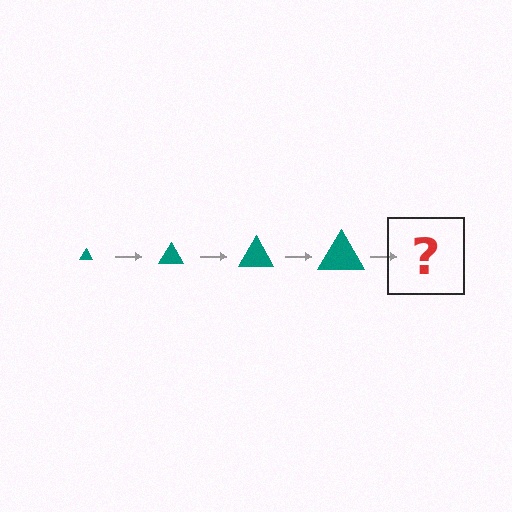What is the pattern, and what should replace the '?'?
The pattern is that the triangle gets progressively larger each step. The '?' should be a teal triangle, larger than the previous one.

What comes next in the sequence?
The next element should be a teal triangle, larger than the previous one.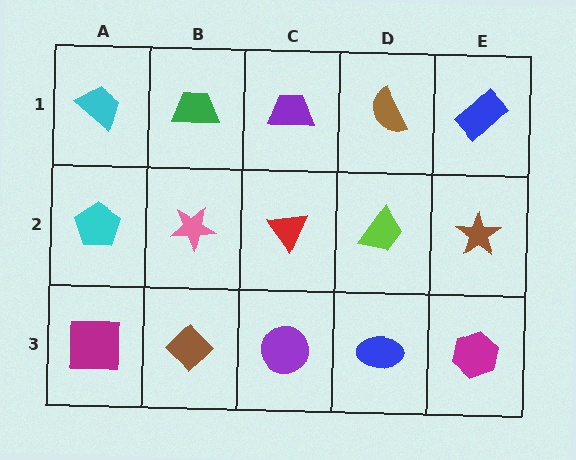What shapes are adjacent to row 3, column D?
A lime trapezoid (row 2, column D), a purple circle (row 3, column C), a magenta hexagon (row 3, column E).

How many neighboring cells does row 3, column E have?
2.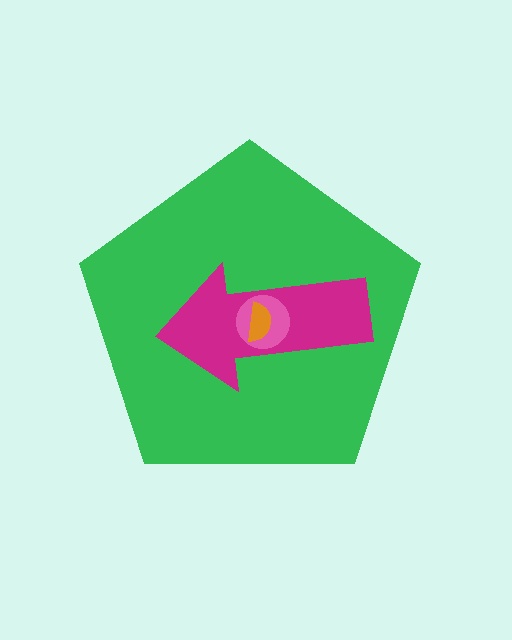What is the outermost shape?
The green pentagon.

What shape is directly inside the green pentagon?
The magenta arrow.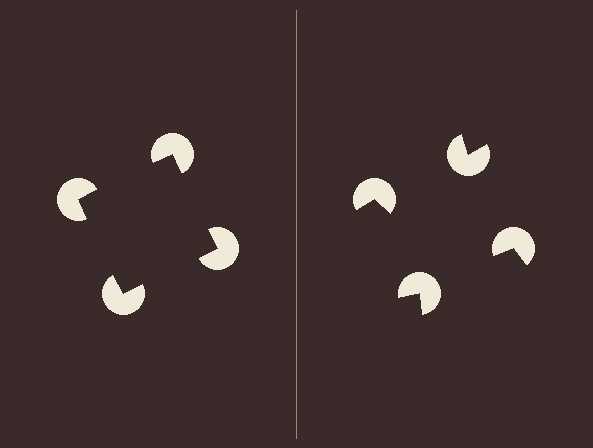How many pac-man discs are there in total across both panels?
8 — 4 on each side.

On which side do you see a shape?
An illusory square appears on the left side. On the right side the wedge cuts are rotated, so no coherent shape forms.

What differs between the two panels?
The pac-man discs are positioned identically on both sides; only the wedge orientations differ. On the left they align to a square; on the right they are misaligned.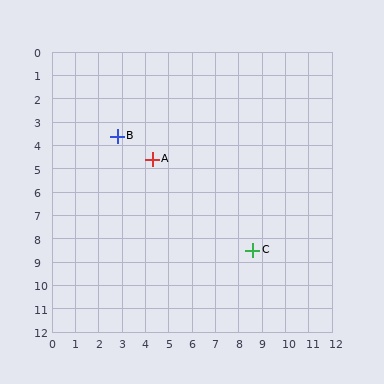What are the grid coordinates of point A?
Point A is at approximately (4.3, 4.6).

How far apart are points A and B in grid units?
Points A and B are about 1.8 grid units apart.